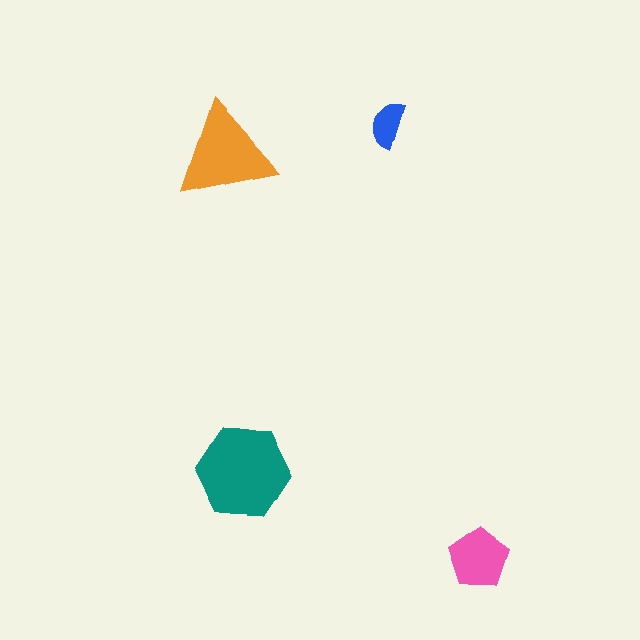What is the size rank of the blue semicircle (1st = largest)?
4th.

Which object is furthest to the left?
The orange triangle is leftmost.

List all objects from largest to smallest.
The teal hexagon, the orange triangle, the pink pentagon, the blue semicircle.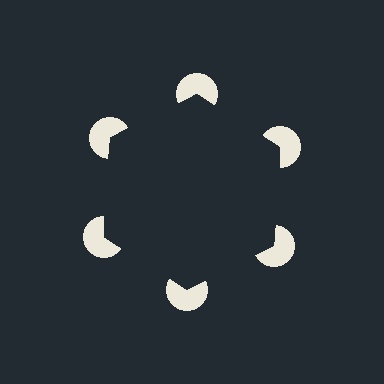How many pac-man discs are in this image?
There are 6 — one at each vertex of the illusory hexagon.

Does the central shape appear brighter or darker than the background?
It typically appears slightly darker than the background, even though no actual brightness change is drawn.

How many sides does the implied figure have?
6 sides.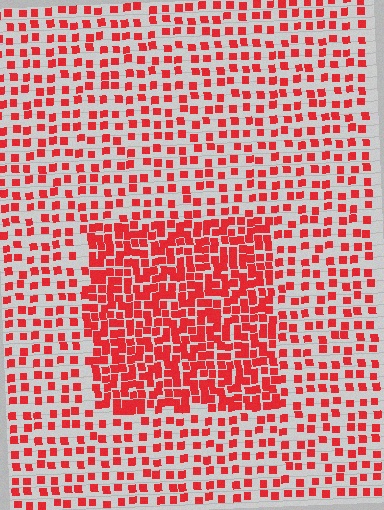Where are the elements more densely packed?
The elements are more densely packed inside the rectangle boundary.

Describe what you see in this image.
The image contains small red elements arranged at two different densities. A rectangle-shaped region is visible where the elements are more densely packed than the surrounding area.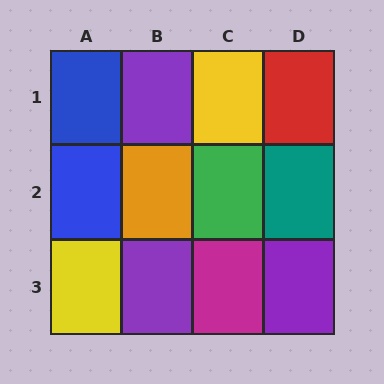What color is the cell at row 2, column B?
Orange.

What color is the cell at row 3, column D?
Purple.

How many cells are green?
1 cell is green.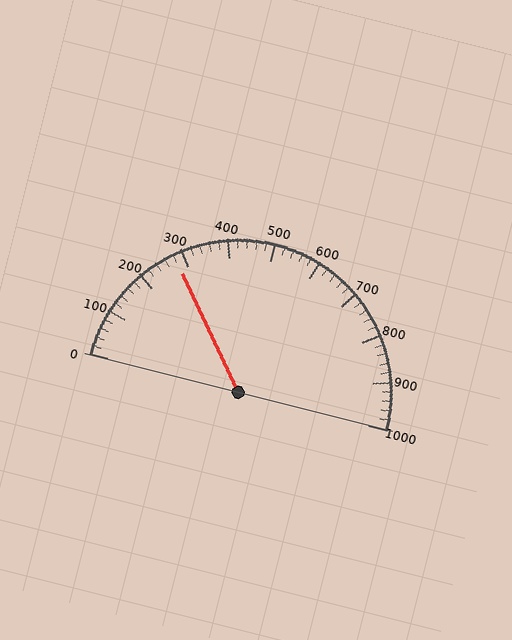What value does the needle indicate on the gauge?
The needle indicates approximately 280.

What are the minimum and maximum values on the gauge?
The gauge ranges from 0 to 1000.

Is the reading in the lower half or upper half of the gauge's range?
The reading is in the lower half of the range (0 to 1000).